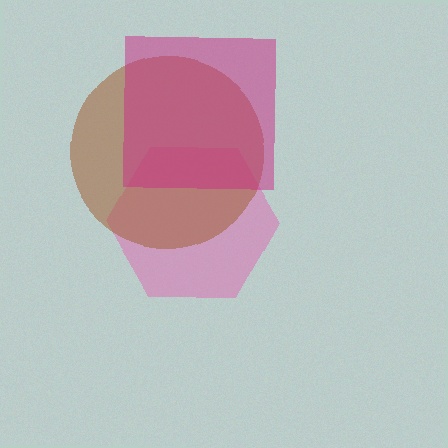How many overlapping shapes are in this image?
There are 3 overlapping shapes in the image.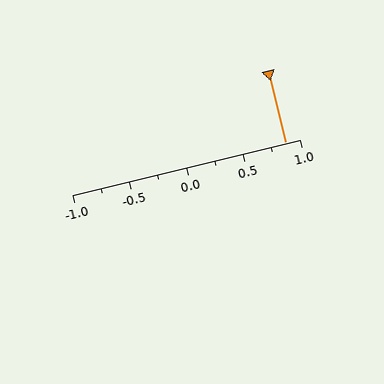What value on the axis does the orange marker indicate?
The marker indicates approximately 0.88.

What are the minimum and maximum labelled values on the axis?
The axis runs from -1.0 to 1.0.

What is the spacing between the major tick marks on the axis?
The major ticks are spaced 0.5 apart.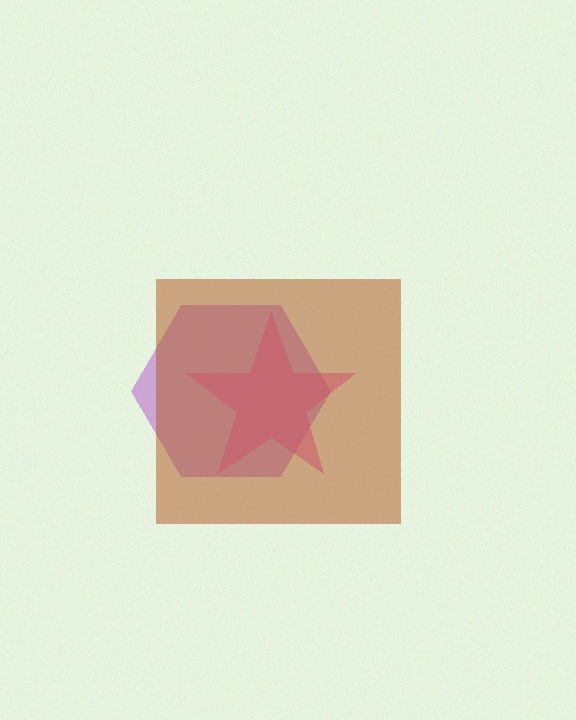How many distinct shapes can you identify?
There are 3 distinct shapes: a purple hexagon, a pink star, a brown square.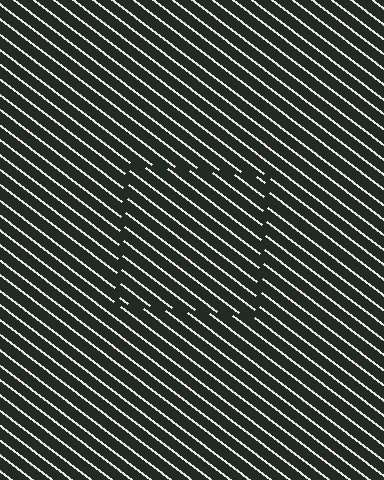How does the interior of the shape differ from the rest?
The interior of the shape contains the same grating, shifted by half a period — the contour is defined by the phase discontinuity where line-ends from the inner and outer gratings abut.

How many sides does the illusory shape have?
4 sides — the line-ends trace a square.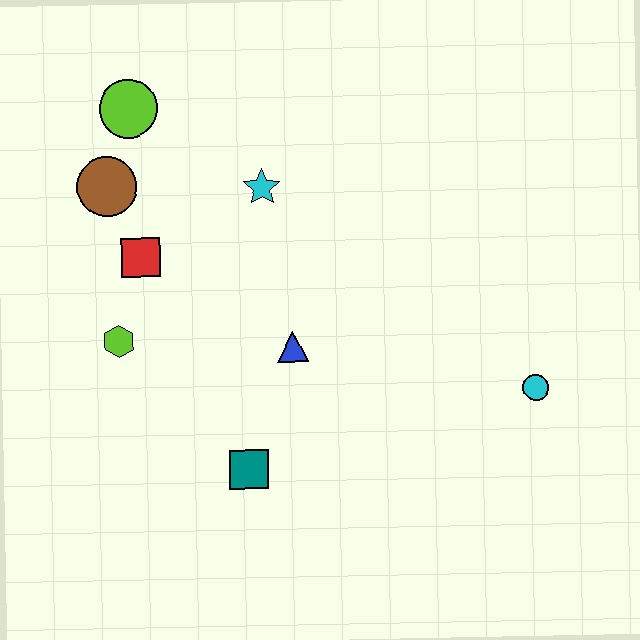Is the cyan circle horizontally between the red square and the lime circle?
No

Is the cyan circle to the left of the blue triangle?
No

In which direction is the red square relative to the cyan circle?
The red square is to the left of the cyan circle.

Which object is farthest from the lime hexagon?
The cyan circle is farthest from the lime hexagon.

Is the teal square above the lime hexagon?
No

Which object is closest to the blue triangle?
The teal square is closest to the blue triangle.